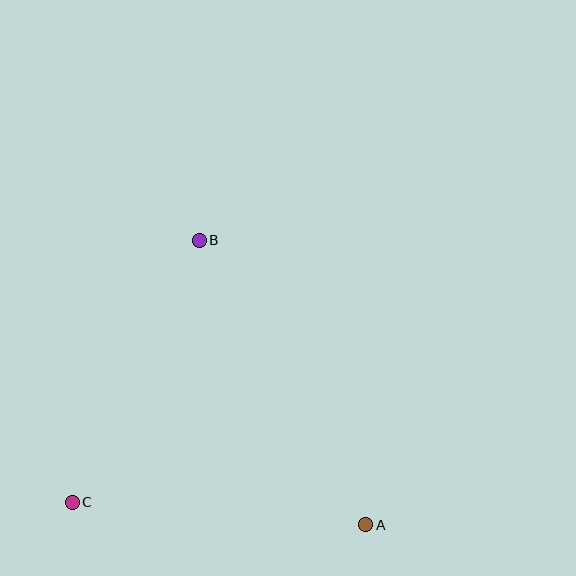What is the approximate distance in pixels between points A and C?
The distance between A and C is approximately 295 pixels.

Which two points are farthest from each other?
Points A and B are farthest from each other.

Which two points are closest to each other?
Points B and C are closest to each other.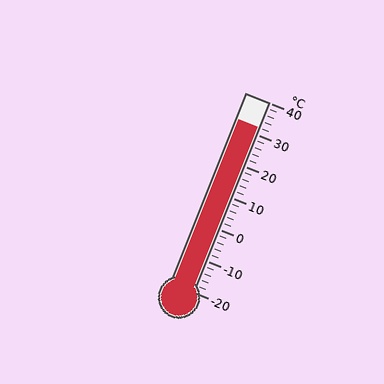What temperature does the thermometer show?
The thermometer shows approximately 32°C.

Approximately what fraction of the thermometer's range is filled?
The thermometer is filled to approximately 85% of its range.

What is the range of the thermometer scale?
The thermometer scale ranges from -20°C to 40°C.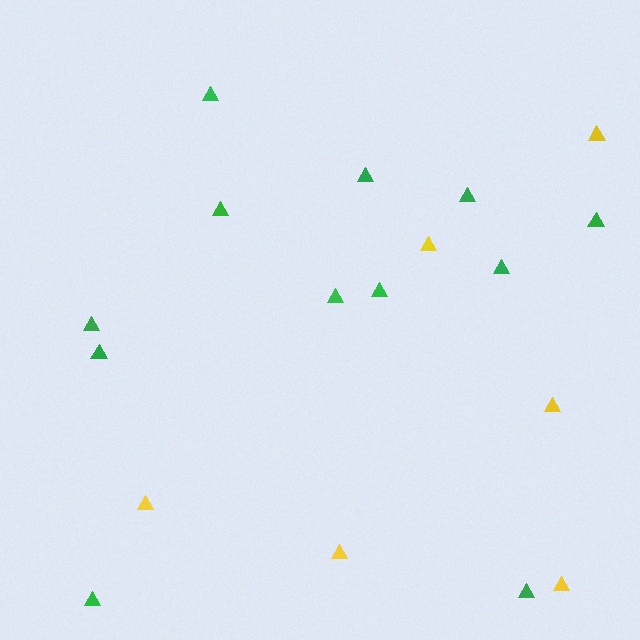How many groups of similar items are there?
There are 2 groups: one group of green triangles (12) and one group of yellow triangles (6).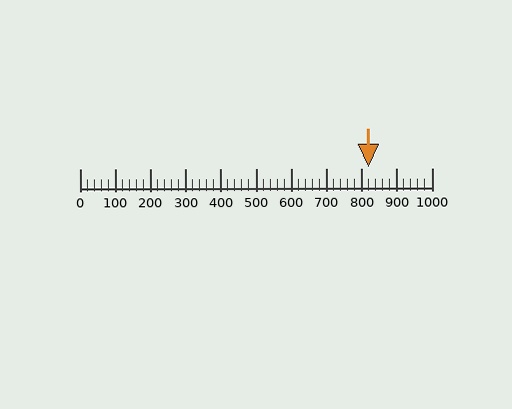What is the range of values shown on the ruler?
The ruler shows values from 0 to 1000.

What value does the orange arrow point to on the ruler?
The orange arrow points to approximately 820.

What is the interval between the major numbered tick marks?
The major tick marks are spaced 100 units apart.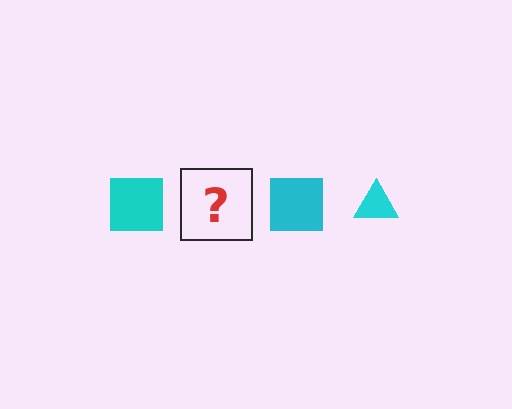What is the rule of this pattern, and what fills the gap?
The rule is that the pattern cycles through square, triangle shapes in cyan. The gap should be filled with a cyan triangle.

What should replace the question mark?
The question mark should be replaced with a cyan triangle.